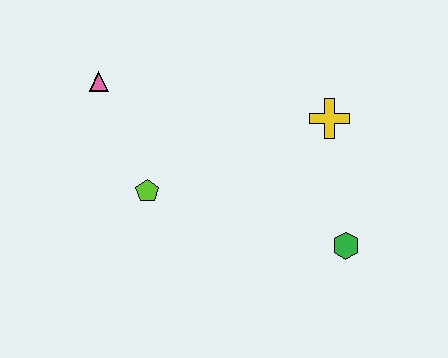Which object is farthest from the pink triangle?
The green hexagon is farthest from the pink triangle.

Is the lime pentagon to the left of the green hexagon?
Yes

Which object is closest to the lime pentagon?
The pink triangle is closest to the lime pentagon.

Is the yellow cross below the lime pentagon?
No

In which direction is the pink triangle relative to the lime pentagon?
The pink triangle is above the lime pentagon.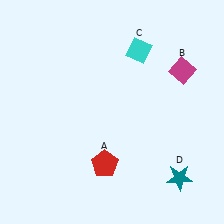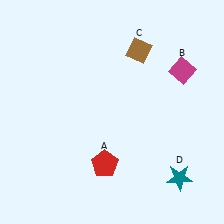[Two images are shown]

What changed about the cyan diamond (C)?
In Image 1, C is cyan. In Image 2, it changed to brown.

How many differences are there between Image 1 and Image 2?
There is 1 difference between the two images.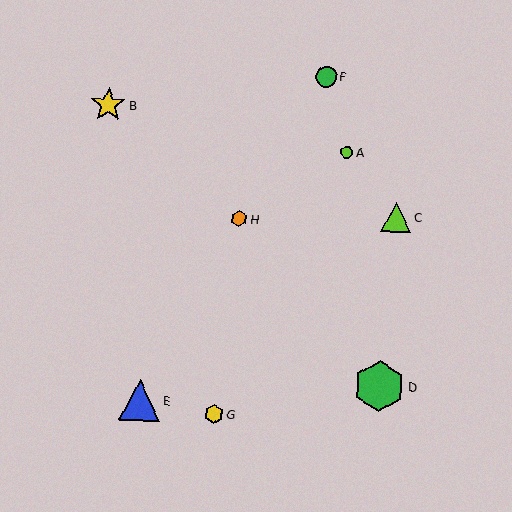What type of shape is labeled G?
Shape G is a yellow hexagon.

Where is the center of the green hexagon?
The center of the green hexagon is at (379, 386).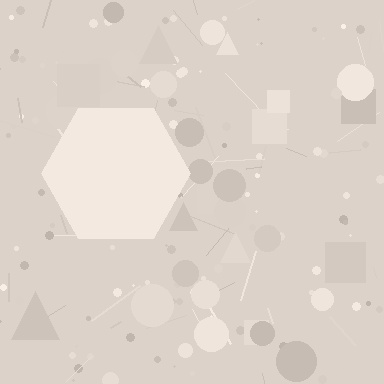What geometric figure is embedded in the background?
A hexagon is embedded in the background.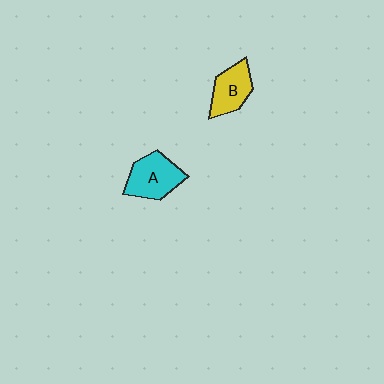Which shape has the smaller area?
Shape B (yellow).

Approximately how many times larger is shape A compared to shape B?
Approximately 1.2 times.